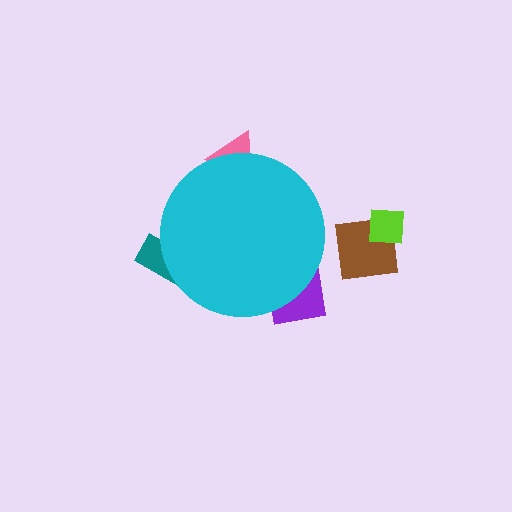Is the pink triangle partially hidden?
Yes, the pink triangle is partially hidden behind the cyan circle.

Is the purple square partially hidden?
Yes, the purple square is partially hidden behind the cyan circle.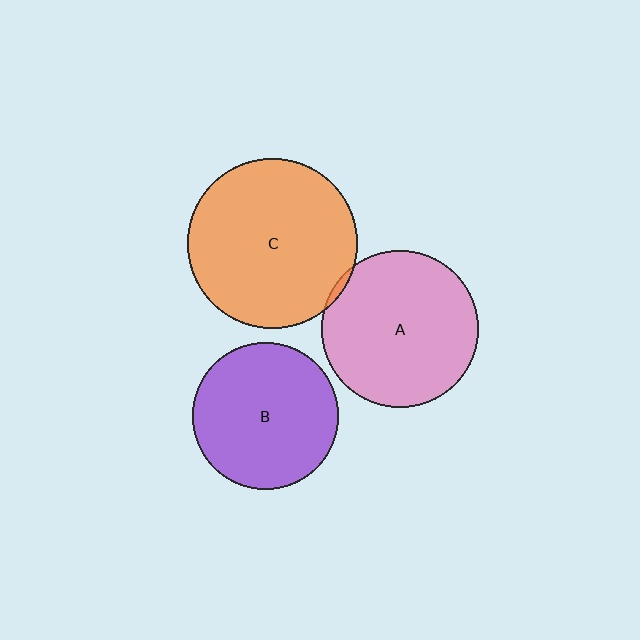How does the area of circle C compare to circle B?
Approximately 1.4 times.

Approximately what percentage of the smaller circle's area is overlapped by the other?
Approximately 5%.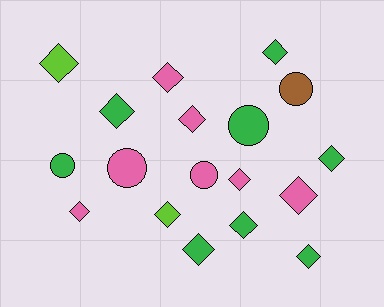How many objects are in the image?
There are 18 objects.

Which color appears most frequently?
Green, with 8 objects.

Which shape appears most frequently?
Diamond, with 13 objects.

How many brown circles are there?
There is 1 brown circle.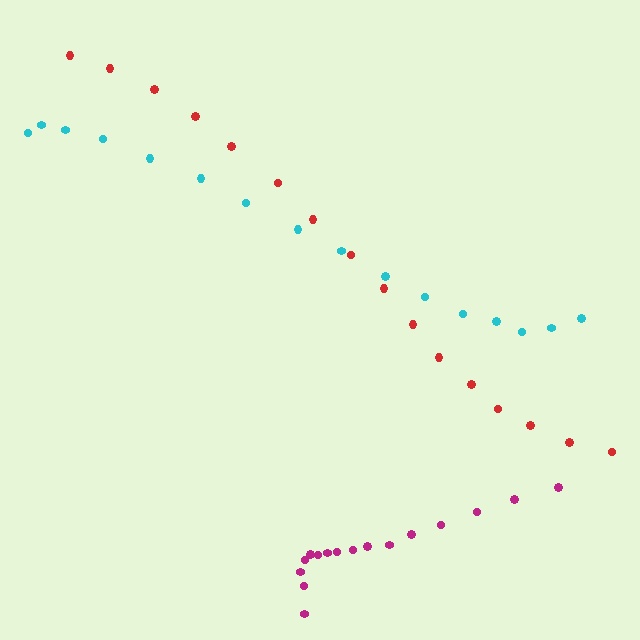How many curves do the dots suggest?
There are 3 distinct paths.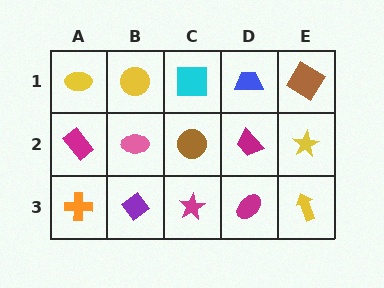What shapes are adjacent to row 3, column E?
A yellow star (row 2, column E), a magenta ellipse (row 3, column D).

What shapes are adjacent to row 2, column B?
A yellow circle (row 1, column B), a purple diamond (row 3, column B), a magenta rectangle (row 2, column A), a brown circle (row 2, column C).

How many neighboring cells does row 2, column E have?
3.